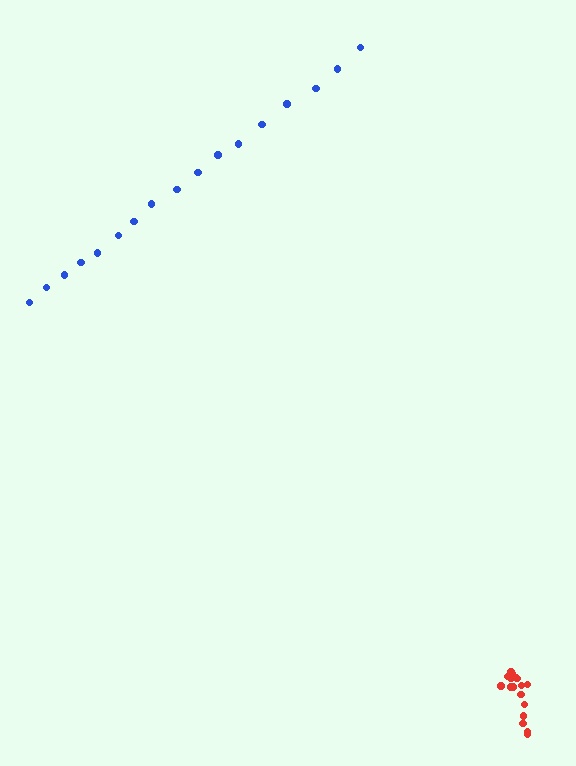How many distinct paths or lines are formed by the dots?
There are 2 distinct paths.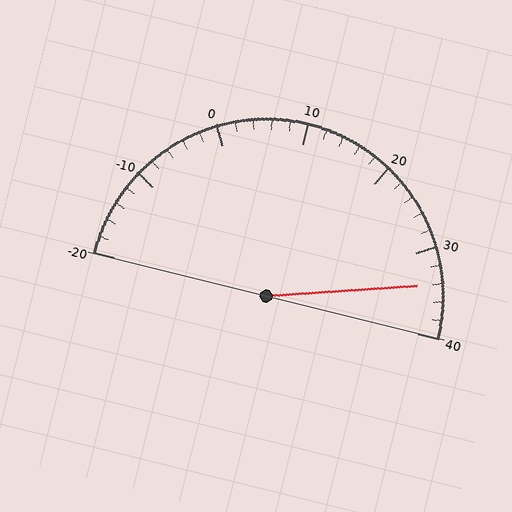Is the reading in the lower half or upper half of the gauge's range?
The reading is in the upper half of the range (-20 to 40).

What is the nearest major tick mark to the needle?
The nearest major tick mark is 30.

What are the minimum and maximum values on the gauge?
The gauge ranges from -20 to 40.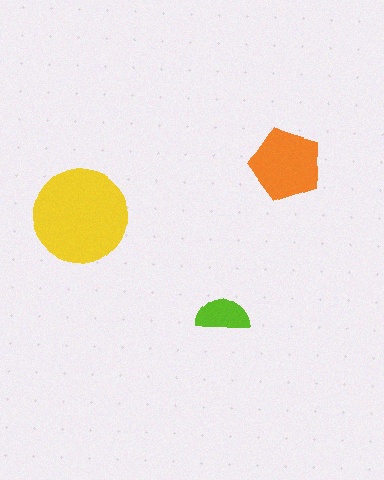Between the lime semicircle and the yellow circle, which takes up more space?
The yellow circle.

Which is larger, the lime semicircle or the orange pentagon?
The orange pentagon.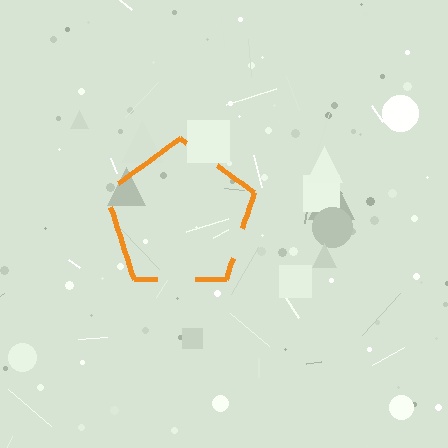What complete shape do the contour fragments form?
The contour fragments form a pentagon.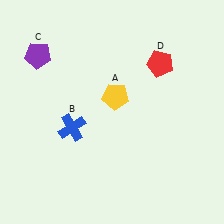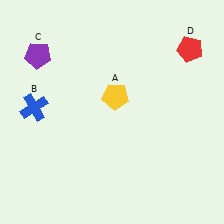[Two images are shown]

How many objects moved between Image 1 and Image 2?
2 objects moved between the two images.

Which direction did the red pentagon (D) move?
The red pentagon (D) moved right.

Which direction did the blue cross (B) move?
The blue cross (B) moved left.